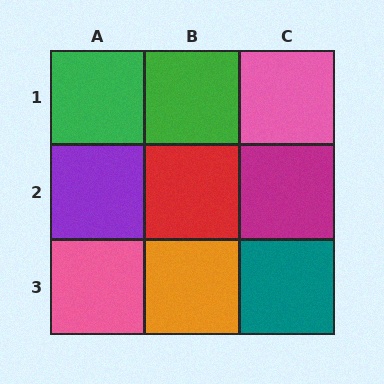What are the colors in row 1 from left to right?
Green, green, pink.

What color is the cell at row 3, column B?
Orange.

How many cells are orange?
1 cell is orange.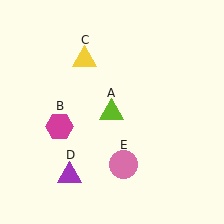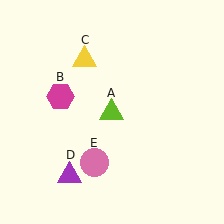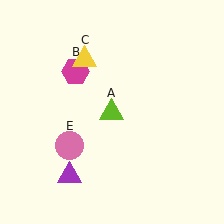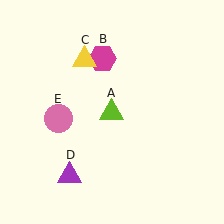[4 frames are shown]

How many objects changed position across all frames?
2 objects changed position: magenta hexagon (object B), pink circle (object E).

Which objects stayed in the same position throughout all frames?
Lime triangle (object A) and yellow triangle (object C) and purple triangle (object D) remained stationary.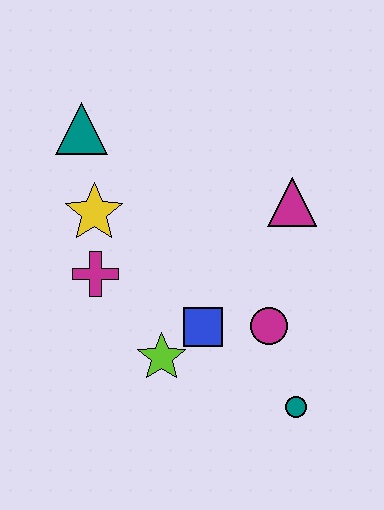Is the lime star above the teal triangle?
No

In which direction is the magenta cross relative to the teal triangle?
The magenta cross is below the teal triangle.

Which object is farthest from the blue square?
The teal triangle is farthest from the blue square.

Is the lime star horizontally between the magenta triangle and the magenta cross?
Yes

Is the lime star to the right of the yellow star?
Yes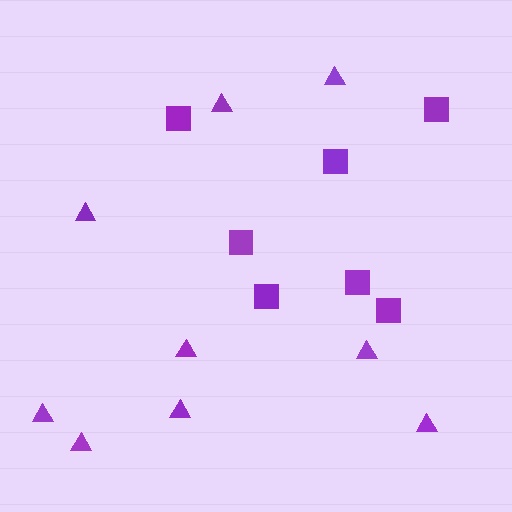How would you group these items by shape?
There are 2 groups: one group of triangles (9) and one group of squares (7).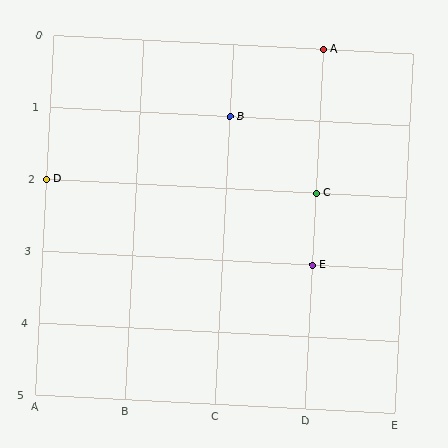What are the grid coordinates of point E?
Point E is at grid coordinates (D, 3).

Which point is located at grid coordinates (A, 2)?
Point D is at (A, 2).